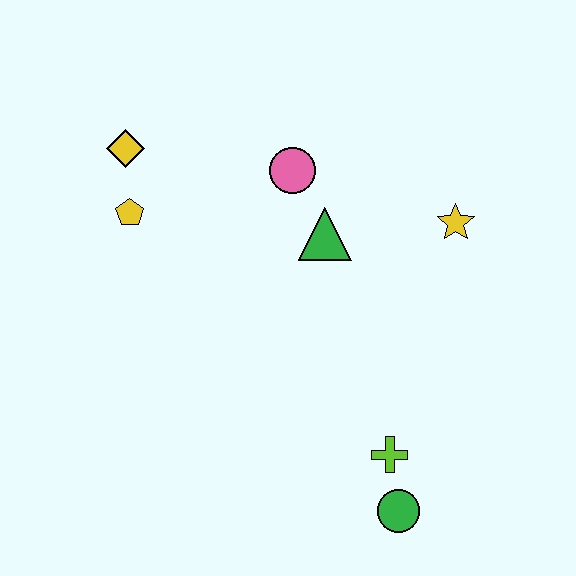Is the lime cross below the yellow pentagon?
Yes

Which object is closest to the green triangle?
The pink circle is closest to the green triangle.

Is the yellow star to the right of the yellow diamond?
Yes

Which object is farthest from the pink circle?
The green circle is farthest from the pink circle.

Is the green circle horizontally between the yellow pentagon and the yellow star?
Yes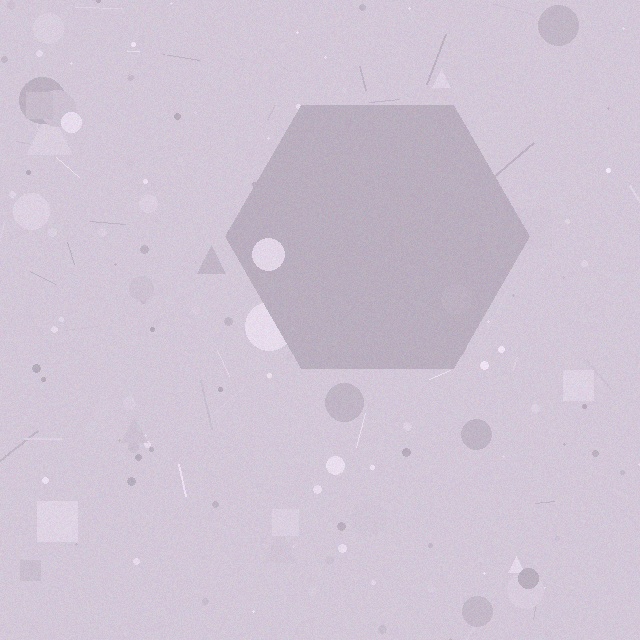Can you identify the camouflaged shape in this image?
The camouflaged shape is a hexagon.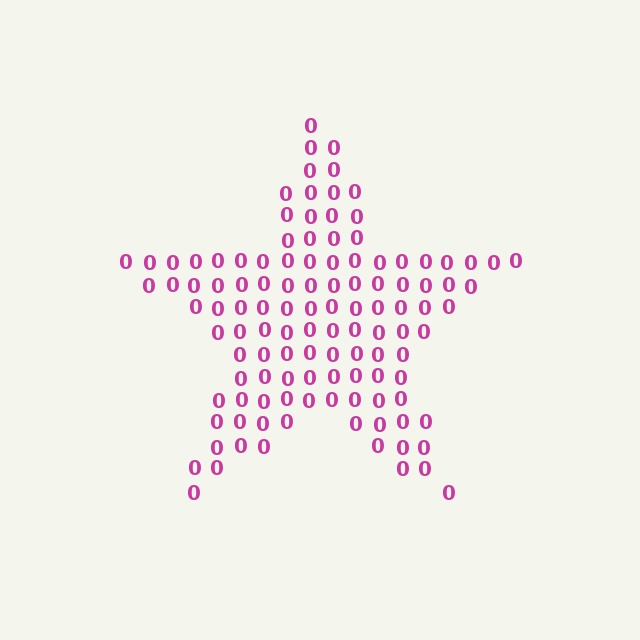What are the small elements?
The small elements are digit 0's.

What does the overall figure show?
The overall figure shows a star.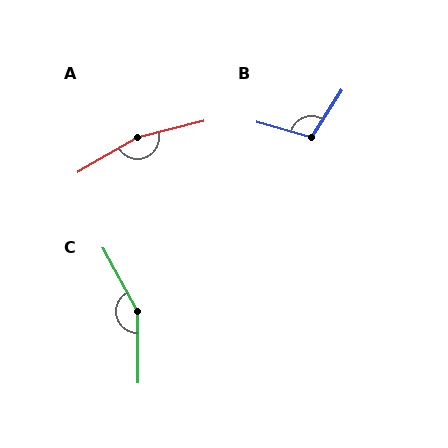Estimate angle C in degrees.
Approximately 152 degrees.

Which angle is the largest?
A, at approximately 164 degrees.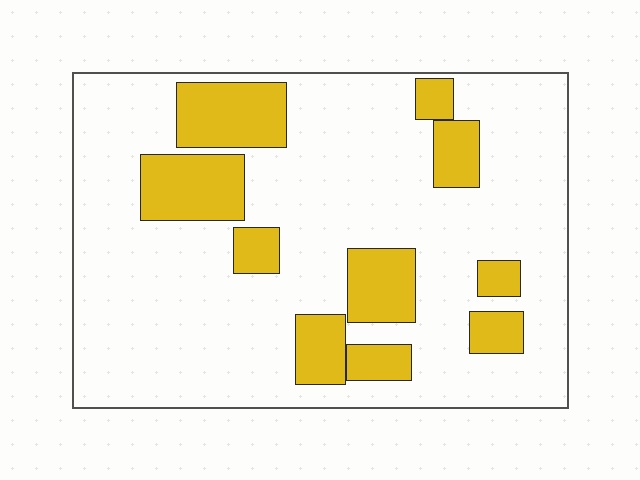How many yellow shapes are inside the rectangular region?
10.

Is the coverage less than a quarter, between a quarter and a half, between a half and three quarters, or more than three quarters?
Less than a quarter.